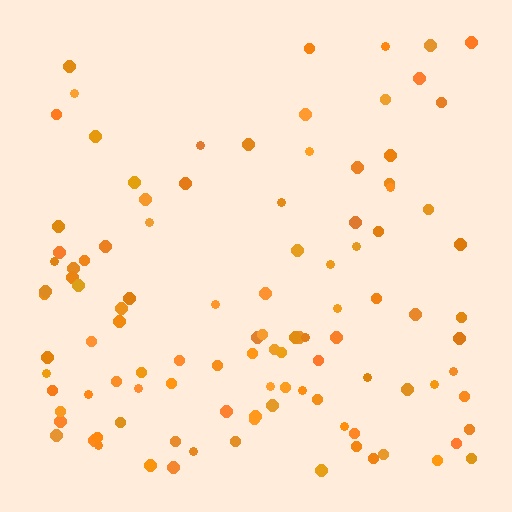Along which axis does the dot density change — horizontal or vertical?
Vertical.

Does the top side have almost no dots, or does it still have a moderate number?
Still a moderate number, just noticeably fewer than the bottom.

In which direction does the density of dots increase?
From top to bottom, with the bottom side densest.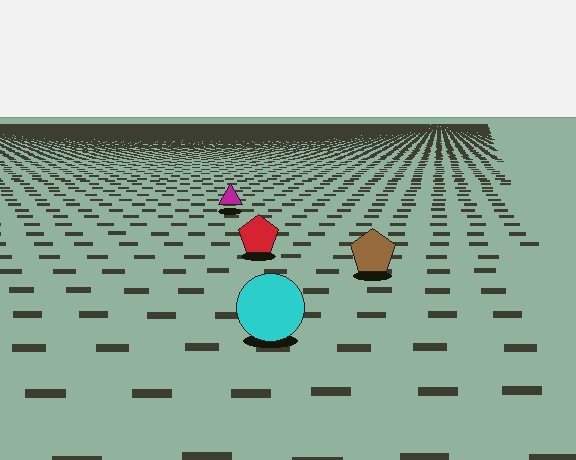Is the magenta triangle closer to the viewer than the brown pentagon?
No. The brown pentagon is closer — you can tell from the texture gradient: the ground texture is coarser near it.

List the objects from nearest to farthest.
From nearest to farthest: the cyan circle, the brown pentagon, the red pentagon, the magenta triangle.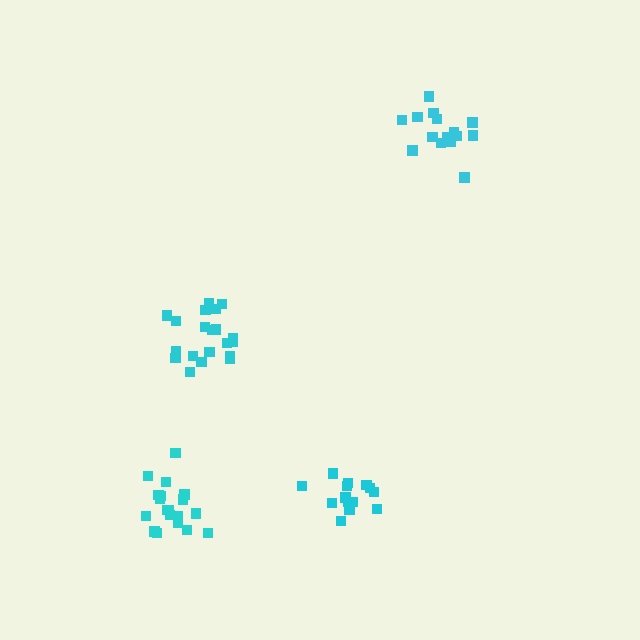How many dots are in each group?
Group 1: 15 dots, Group 2: 20 dots, Group 3: 15 dots, Group 4: 20 dots (70 total).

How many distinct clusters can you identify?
There are 4 distinct clusters.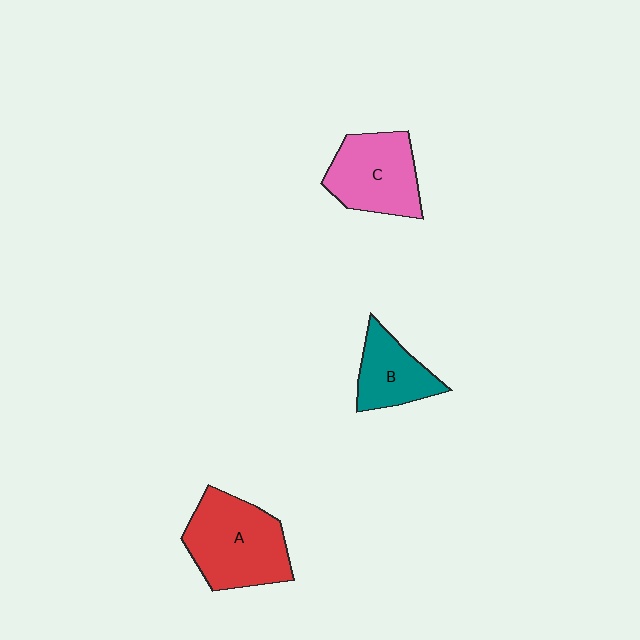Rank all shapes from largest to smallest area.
From largest to smallest: A (red), C (pink), B (teal).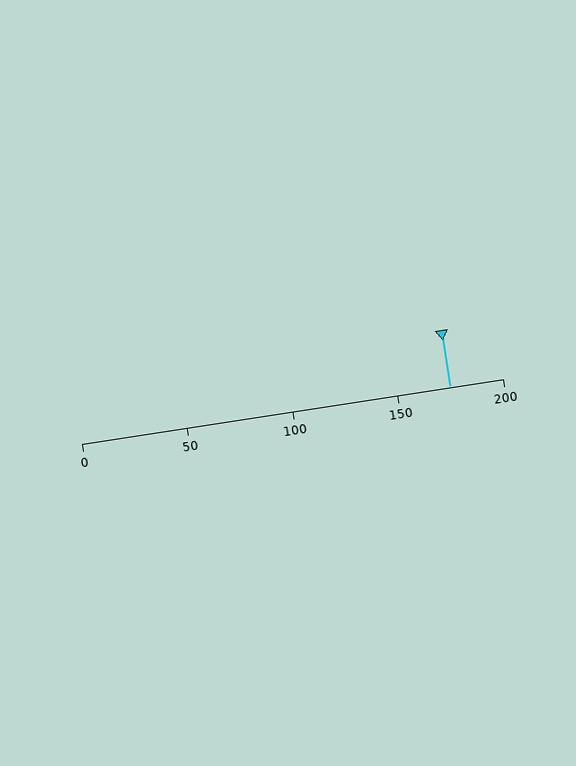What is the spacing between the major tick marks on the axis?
The major ticks are spaced 50 apart.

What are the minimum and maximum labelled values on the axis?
The axis runs from 0 to 200.